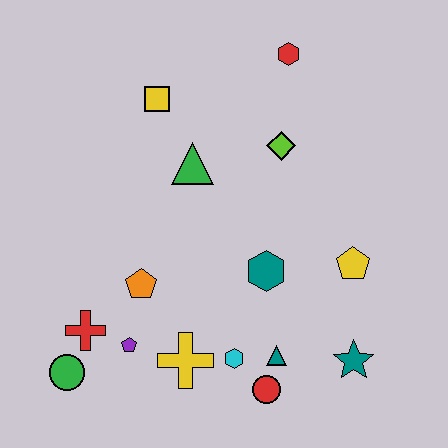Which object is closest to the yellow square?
The green triangle is closest to the yellow square.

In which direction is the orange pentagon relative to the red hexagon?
The orange pentagon is below the red hexagon.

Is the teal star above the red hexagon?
No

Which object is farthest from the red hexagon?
The green circle is farthest from the red hexagon.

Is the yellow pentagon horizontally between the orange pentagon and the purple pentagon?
No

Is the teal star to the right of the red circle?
Yes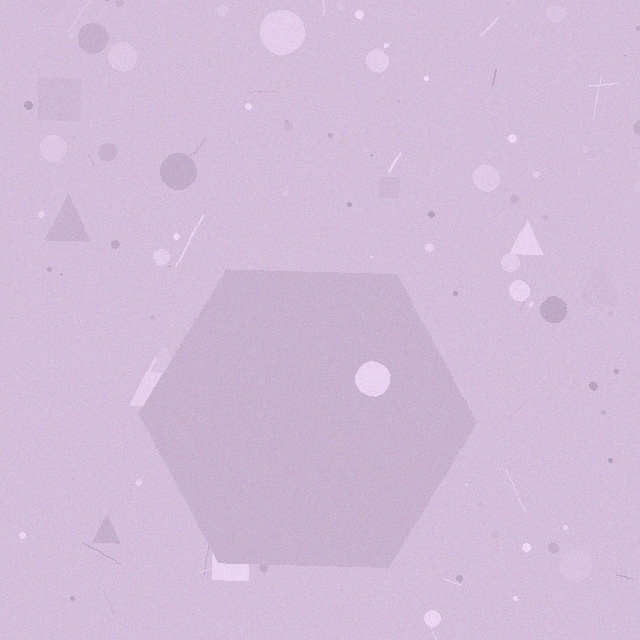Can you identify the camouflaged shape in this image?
The camouflaged shape is a hexagon.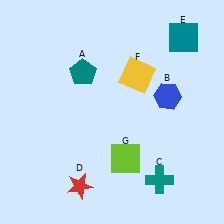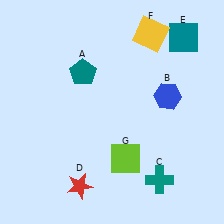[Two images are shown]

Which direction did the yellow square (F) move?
The yellow square (F) moved up.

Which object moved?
The yellow square (F) moved up.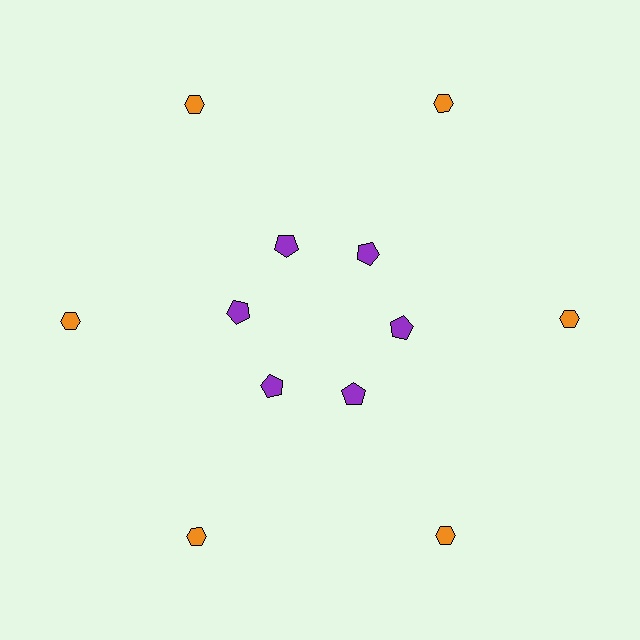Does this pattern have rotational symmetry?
Yes, this pattern has 6-fold rotational symmetry. It looks the same after rotating 60 degrees around the center.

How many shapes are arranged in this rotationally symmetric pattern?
There are 12 shapes, arranged in 6 groups of 2.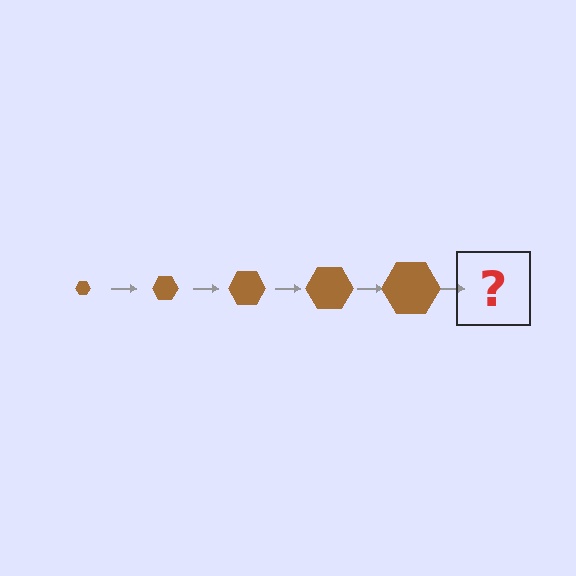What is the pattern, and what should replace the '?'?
The pattern is that the hexagon gets progressively larger each step. The '?' should be a brown hexagon, larger than the previous one.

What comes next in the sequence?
The next element should be a brown hexagon, larger than the previous one.